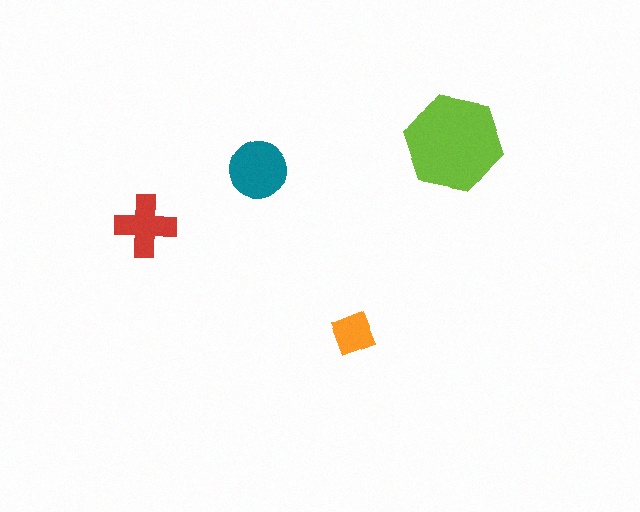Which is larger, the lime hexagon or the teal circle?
The lime hexagon.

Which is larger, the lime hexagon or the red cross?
The lime hexagon.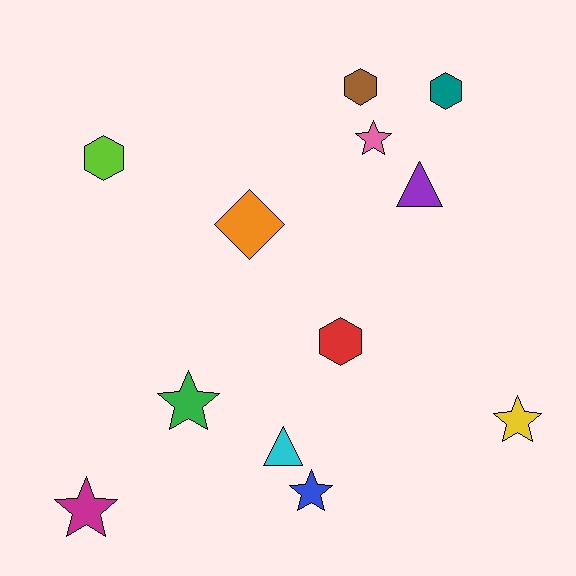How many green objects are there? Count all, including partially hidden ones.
There is 1 green object.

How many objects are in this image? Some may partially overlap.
There are 12 objects.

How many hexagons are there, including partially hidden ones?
There are 4 hexagons.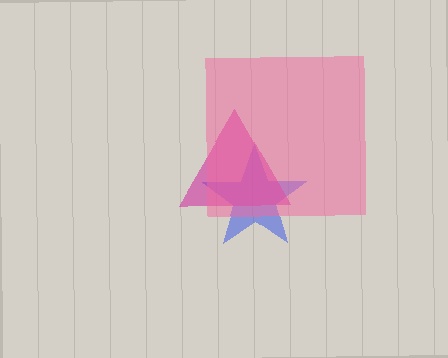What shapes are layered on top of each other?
The layered shapes are: a blue star, a magenta triangle, a pink square.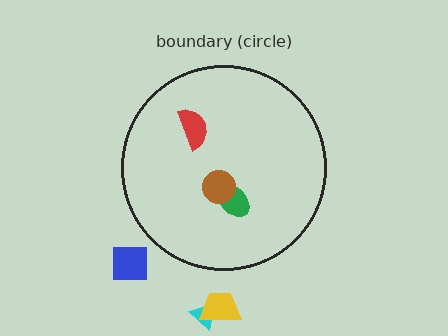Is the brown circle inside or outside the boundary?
Inside.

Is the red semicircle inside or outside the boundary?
Inside.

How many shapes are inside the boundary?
3 inside, 3 outside.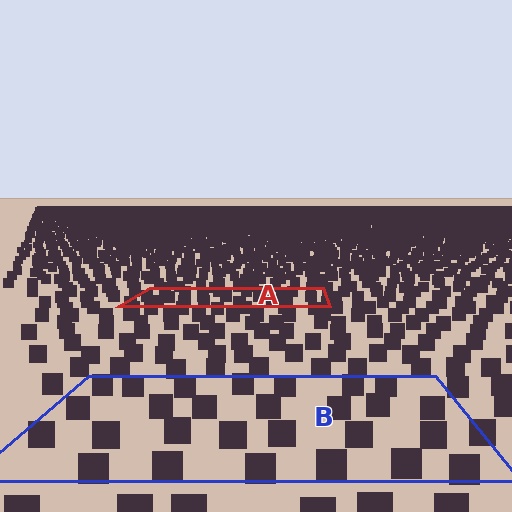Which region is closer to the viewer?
Region B is closer. The texture elements there are larger and more spread out.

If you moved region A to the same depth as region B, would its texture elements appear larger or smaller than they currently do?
They would appear larger. At a closer depth, the same texture elements are projected at a bigger on-screen size.